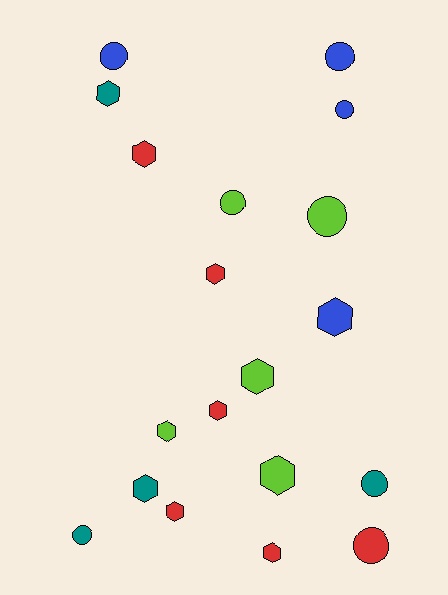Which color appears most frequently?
Red, with 6 objects.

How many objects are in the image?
There are 19 objects.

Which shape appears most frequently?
Hexagon, with 11 objects.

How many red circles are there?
There is 1 red circle.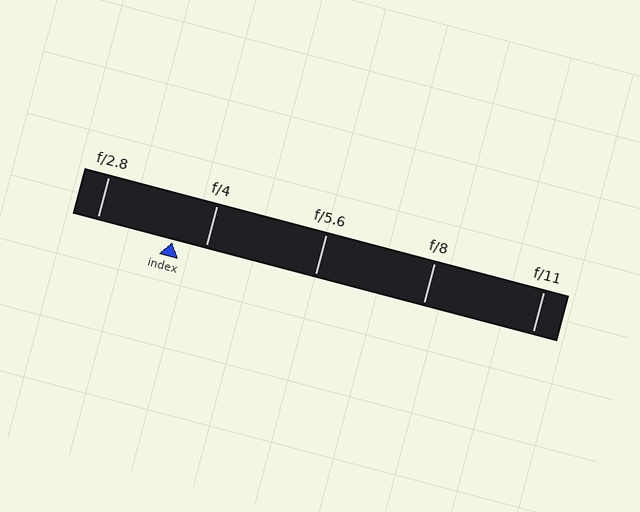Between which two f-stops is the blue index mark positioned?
The index mark is between f/2.8 and f/4.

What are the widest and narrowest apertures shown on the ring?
The widest aperture shown is f/2.8 and the narrowest is f/11.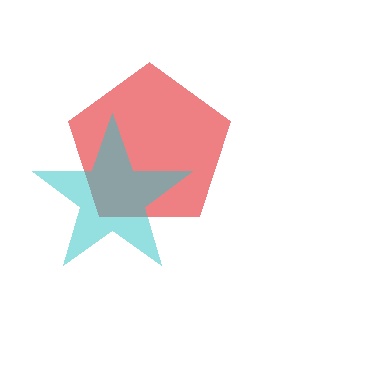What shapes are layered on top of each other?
The layered shapes are: a red pentagon, a cyan star.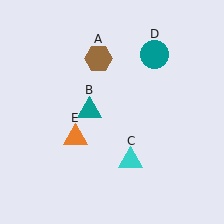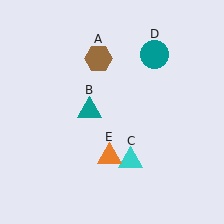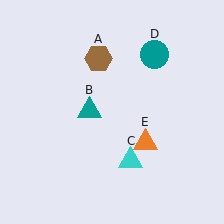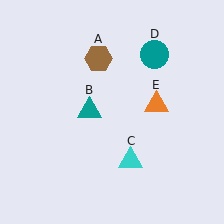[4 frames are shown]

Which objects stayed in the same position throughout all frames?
Brown hexagon (object A) and teal triangle (object B) and cyan triangle (object C) and teal circle (object D) remained stationary.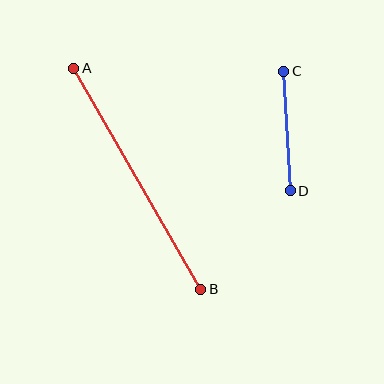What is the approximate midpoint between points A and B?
The midpoint is at approximately (137, 179) pixels.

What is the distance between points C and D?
The distance is approximately 120 pixels.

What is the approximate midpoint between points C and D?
The midpoint is at approximately (287, 131) pixels.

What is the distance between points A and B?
The distance is approximately 255 pixels.